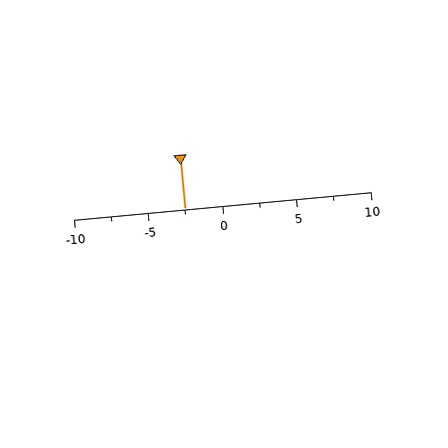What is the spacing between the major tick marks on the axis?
The major ticks are spaced 5 apart.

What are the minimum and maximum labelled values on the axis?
The axis runs from -10 to 10.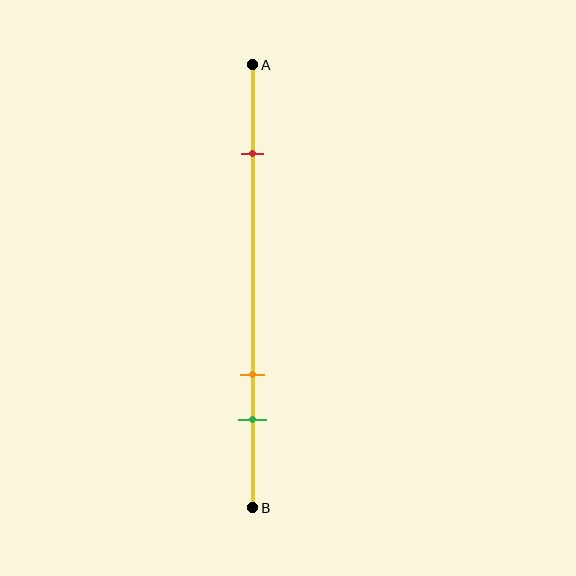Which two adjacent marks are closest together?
The orange and green marks are the closest adjacent pair.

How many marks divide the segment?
There are 3 marks dividing the segment.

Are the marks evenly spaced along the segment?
No, the marks are not evenly spaced.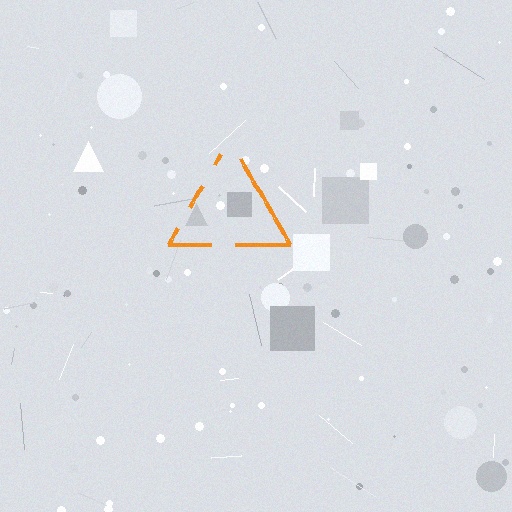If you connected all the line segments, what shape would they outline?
They would outline a triangle.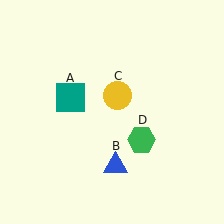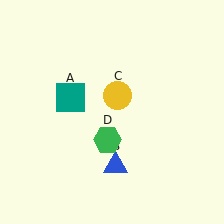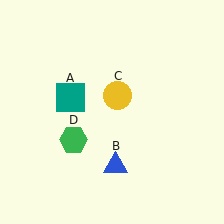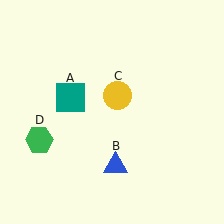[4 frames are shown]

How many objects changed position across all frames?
1 object changed position: green hexagon (object D).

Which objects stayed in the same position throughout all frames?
Teal square (object A) and blue triangle (object B) and yellow circle (object C) remained stationary.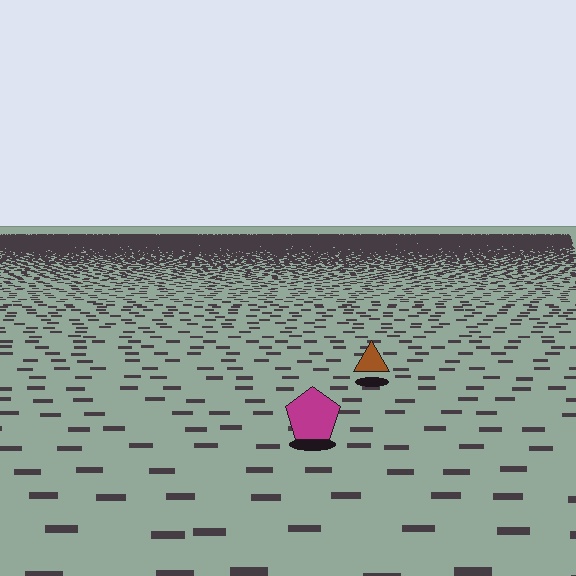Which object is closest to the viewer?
The magenta pentagon is closest. The texture marks near it are larger and more spread out.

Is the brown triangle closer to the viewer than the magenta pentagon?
No. The magenta pentagon is closer — you can tell from the texture gradient: the ground texture is coarser near it.